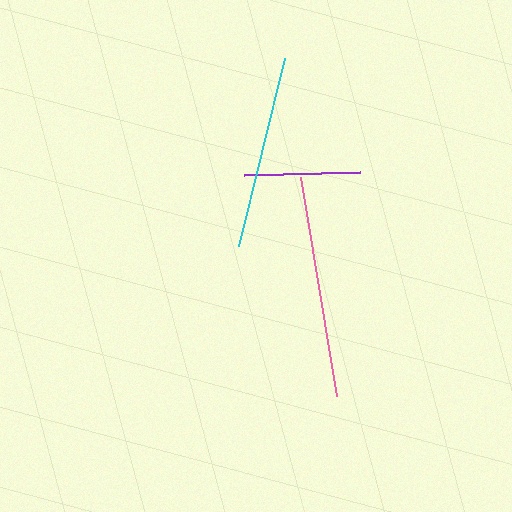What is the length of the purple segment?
The purple segment is approximately 116 pixels long.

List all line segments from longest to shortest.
From longest to shortest: pink, cyan, purple.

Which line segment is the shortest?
The purple line is the shortest at approximately 116 pixels.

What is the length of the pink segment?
The pink segment is approximately 222 pixels long.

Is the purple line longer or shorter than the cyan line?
The cyan line is longer than the purple line.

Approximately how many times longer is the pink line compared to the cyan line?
The pink line is approximately 1.1 times the length of the cyan line.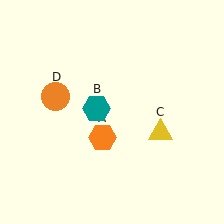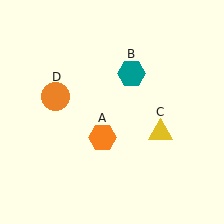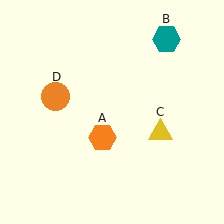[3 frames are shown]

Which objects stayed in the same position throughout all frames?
Orange hexagon (object A) and yellow triangle (object C) and orange circle (object D) remained stationary.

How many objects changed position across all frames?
1 object changed position: teal hexagon (object B).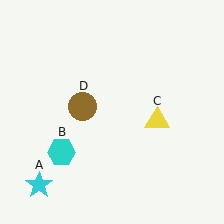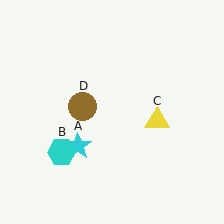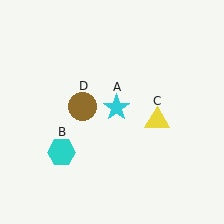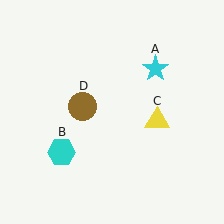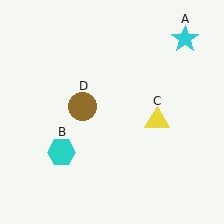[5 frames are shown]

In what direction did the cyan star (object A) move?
The cyan star (object A) moved up and to the right.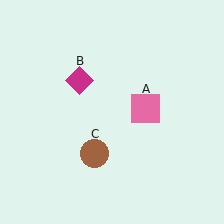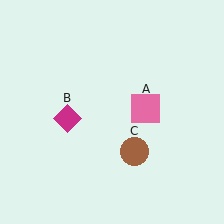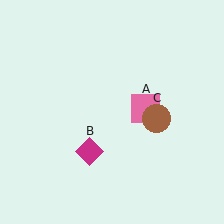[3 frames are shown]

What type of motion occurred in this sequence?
The magenta diamond (object B), brown circle (object C) rotated counterclockwise around the center of the scene.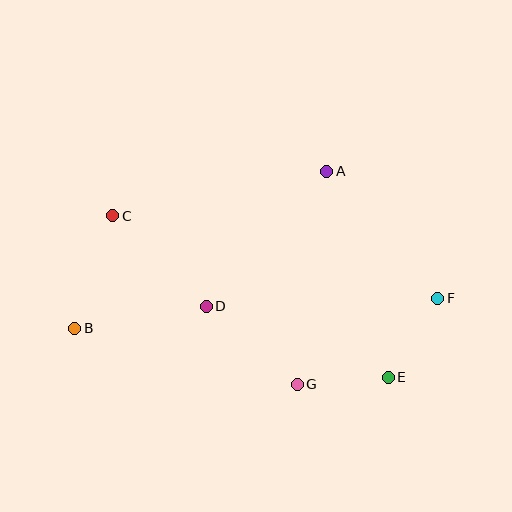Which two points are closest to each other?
Points E and G are closest to each other.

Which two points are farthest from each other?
Points B and F are farthest from each other.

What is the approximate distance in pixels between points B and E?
The distance between B and E is approximately 317 pixels.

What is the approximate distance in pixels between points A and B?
The distance between A and B is approximately 297 pixels.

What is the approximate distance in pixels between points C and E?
The distance between C and E is approximately 319 pixels.